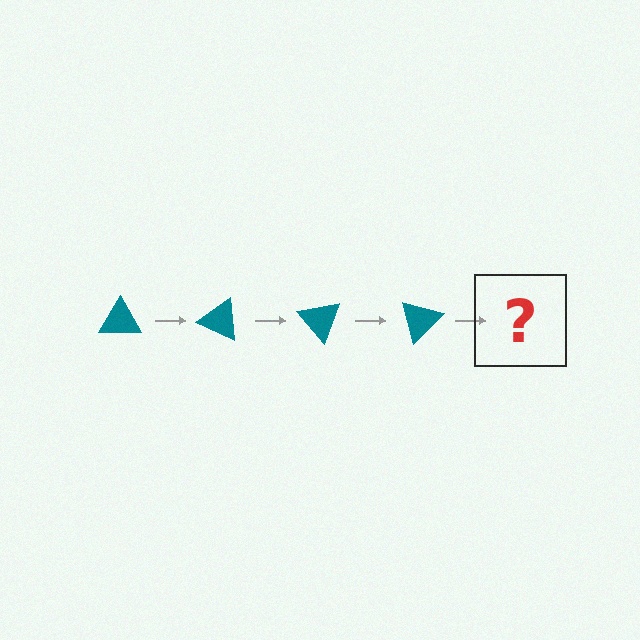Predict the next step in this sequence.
The next step is a teal triangle rotated 100 degrees.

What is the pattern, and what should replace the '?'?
The pattern is that the triangle rotates 25 degrees each step. The '?' should be a teal triangle rotated 100 degrees.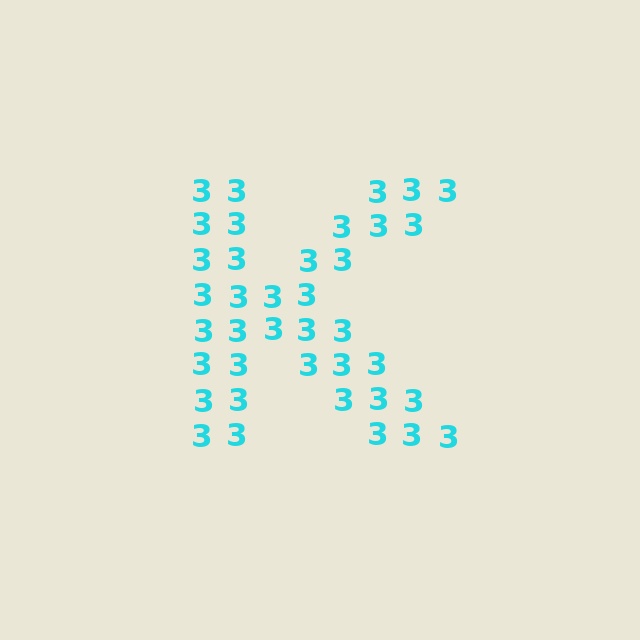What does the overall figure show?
The overall figure shows the letter K.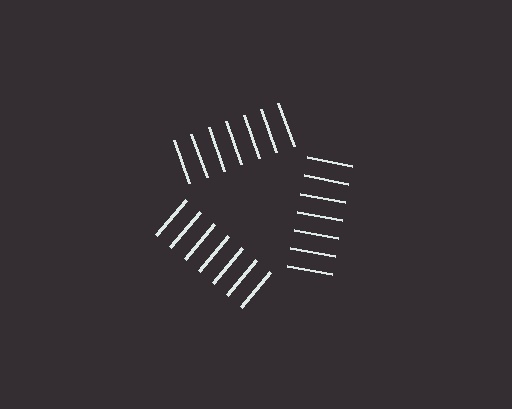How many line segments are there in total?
21 — 7 along each of the 3 edges.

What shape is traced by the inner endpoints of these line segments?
An illusory triangle — the line segments terminate on its edges but no continuous stroke is drawn.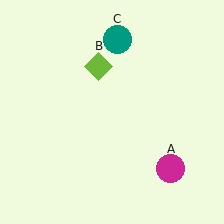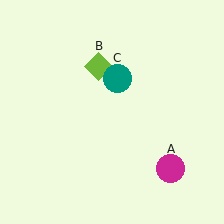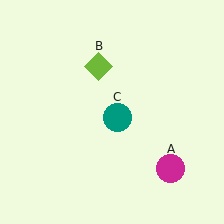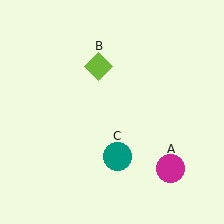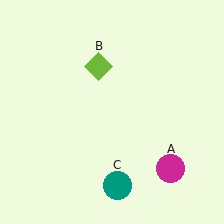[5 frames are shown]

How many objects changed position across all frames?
1 object changed position: teal circle (object C).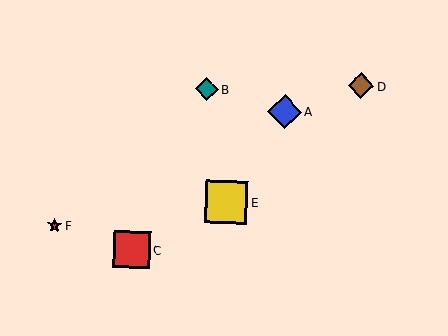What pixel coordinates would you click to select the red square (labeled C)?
Click at (132, 250) to select the red square C.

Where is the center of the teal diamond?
The center of the teal diamond is at (207, 89).